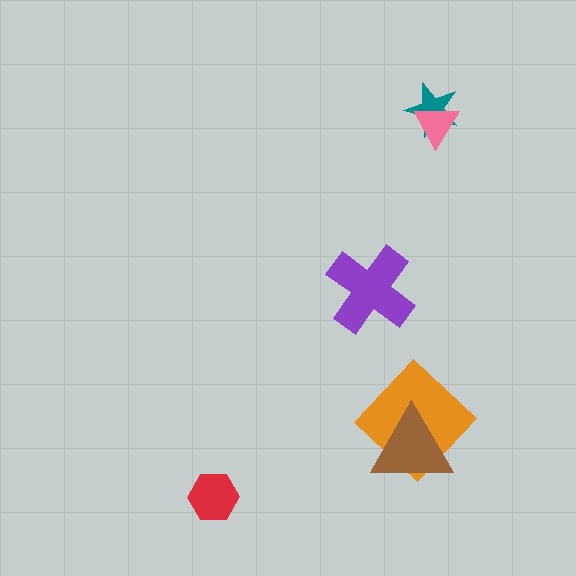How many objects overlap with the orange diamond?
1 object overlaps with the orange diamond.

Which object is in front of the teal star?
The pink triangle is in front of the teal star.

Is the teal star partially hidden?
Yes, it is partially covered by another shape.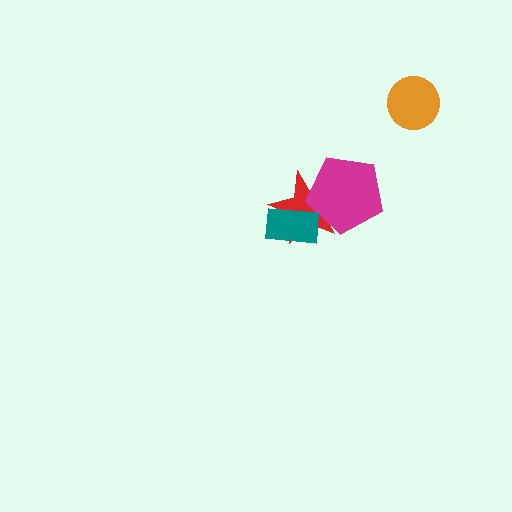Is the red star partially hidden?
Yes, it is partially covered by another shape.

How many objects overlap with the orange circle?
0 objects overlap with the orange circle.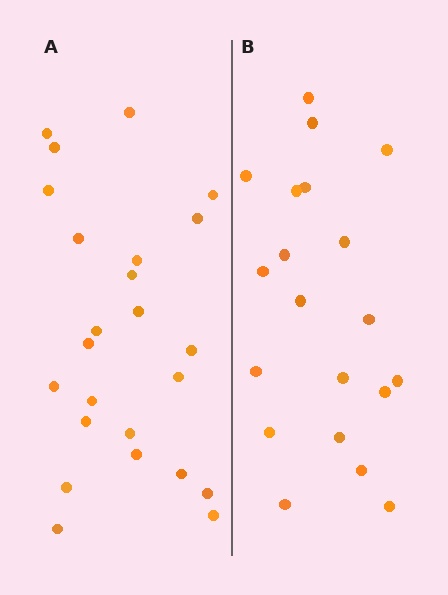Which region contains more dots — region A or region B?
Region A (the left region) has more dots.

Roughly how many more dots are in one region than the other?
Region A has about 4 more dots than region B.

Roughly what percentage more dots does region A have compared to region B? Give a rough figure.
About 20% more.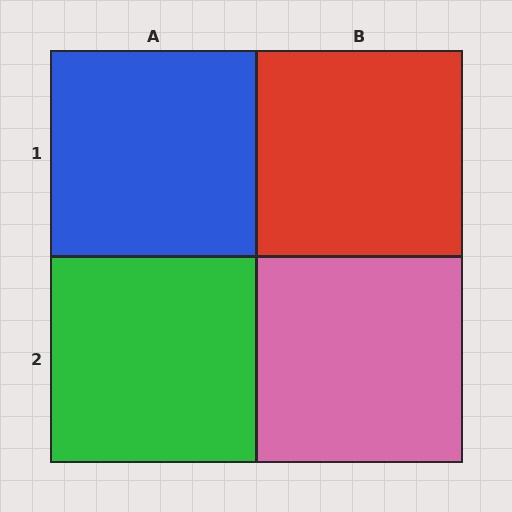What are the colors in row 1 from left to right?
Blue, red.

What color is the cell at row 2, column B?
Pink.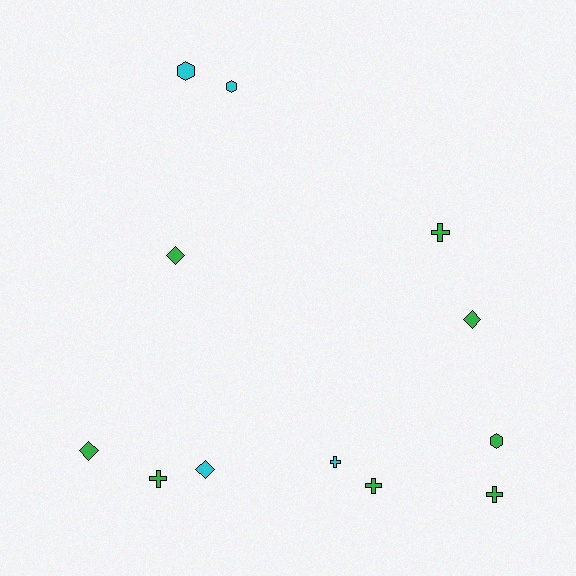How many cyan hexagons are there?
There are 2 cyan hexagons.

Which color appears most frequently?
Green, with 8 objects.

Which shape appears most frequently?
Cross, with 5 objects.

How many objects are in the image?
There are 12 objects.